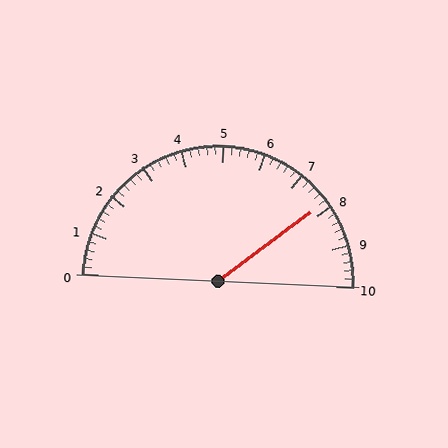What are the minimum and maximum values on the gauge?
The gauge ranges from 0 to 10.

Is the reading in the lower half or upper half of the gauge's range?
The reading is in the upper half of the range (0 to 10).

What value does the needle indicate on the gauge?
The needle indicates approximately 7.8.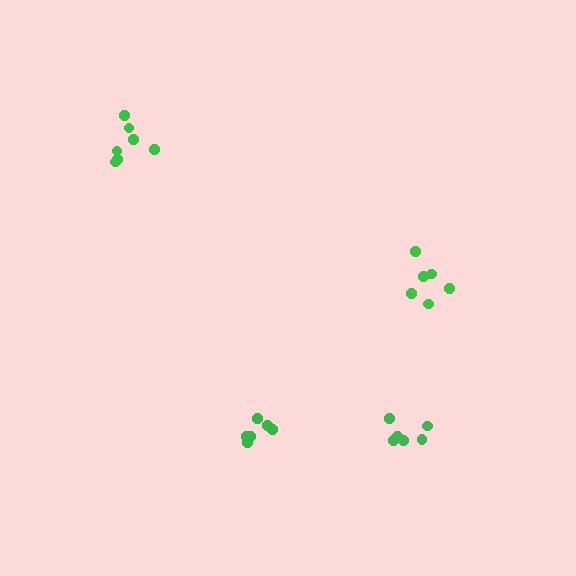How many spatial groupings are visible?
There are 4 spatial groupings.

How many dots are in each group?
Group 1: 6 dots, Group 2: 6 dots, Group 3: 6 dots, Group 4: 7 dots (25 total).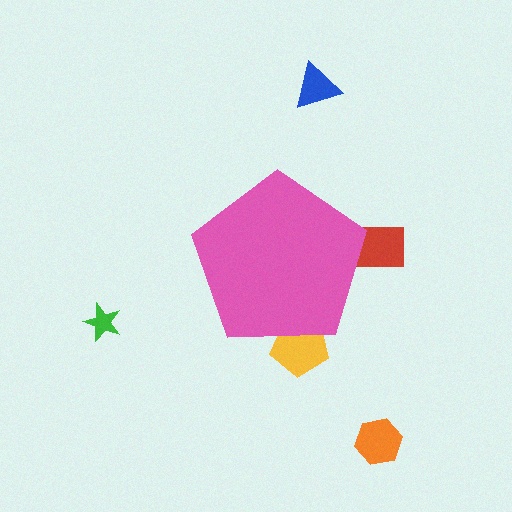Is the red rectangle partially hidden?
Yes, the red rectangle is partially hidden behind the pink pentagon.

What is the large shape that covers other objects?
A pink pentagon.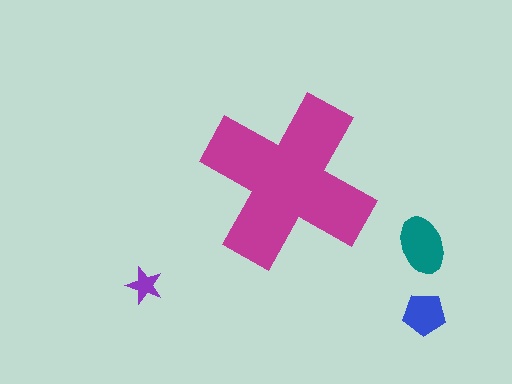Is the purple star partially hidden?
No, the purple star is fully visible.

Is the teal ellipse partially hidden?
No, the teal ellipse is fully visible.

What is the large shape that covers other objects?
A magenta cross.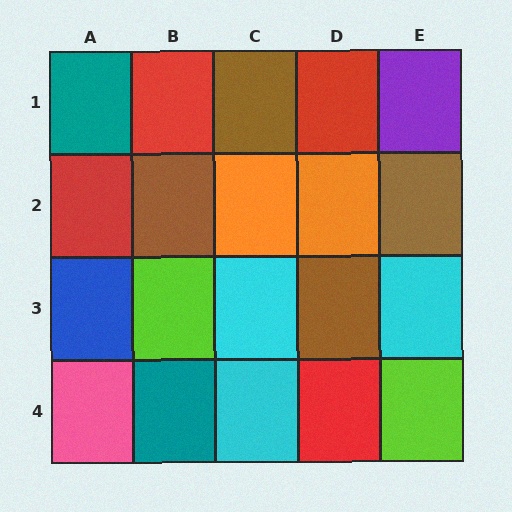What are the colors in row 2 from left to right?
Red, brown, orange, orange, brown.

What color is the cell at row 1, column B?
Red.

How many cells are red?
4 cells are red.